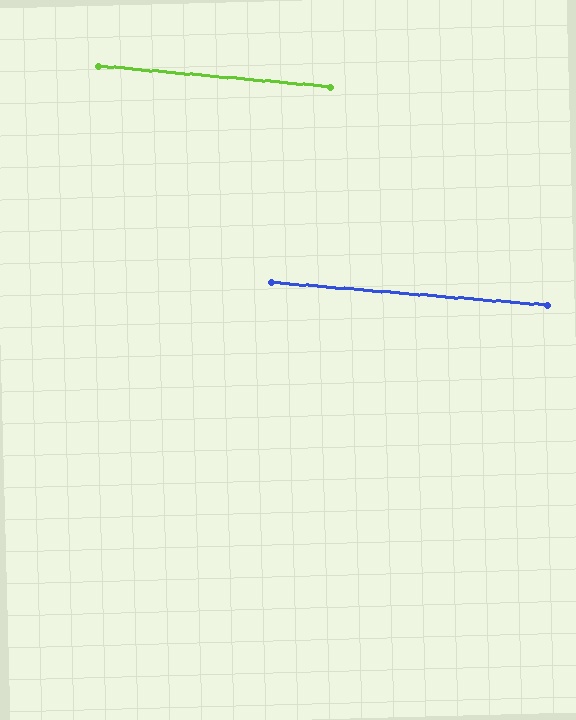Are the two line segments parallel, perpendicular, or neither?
Parallel — their directions differ by only 0.7°.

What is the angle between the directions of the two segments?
Approximately 1 degree.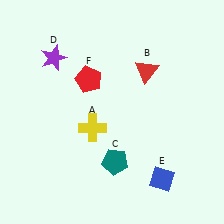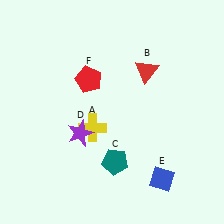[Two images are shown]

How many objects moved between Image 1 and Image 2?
1 object moved between the two images.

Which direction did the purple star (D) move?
The purple star (D) moved down.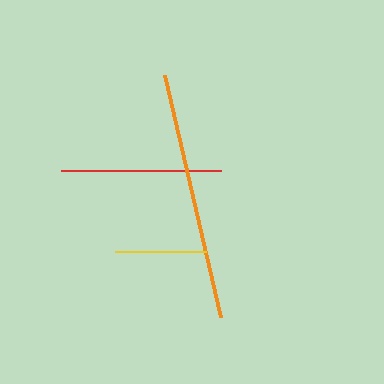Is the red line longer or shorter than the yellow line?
The red line is longer than the yellow line.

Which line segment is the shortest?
The yellow line is the shortest at approximately 91 pixels.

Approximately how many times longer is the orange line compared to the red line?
The orange line is approximately 1.6 times the length of the red line.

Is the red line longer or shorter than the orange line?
The orange line is longer than the red line.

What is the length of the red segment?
The red segment is approximately 160 pixels long.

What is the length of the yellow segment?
The yellow segment is approximately 91 pixels long.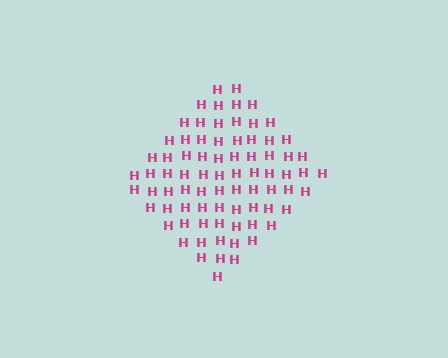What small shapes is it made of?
It is made of small letter H's.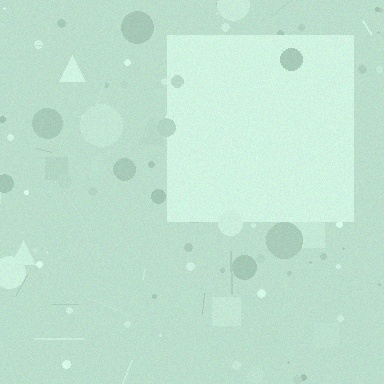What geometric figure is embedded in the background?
A square is embedded in the background.